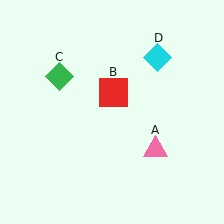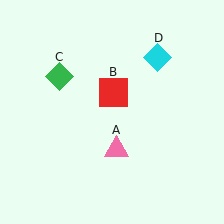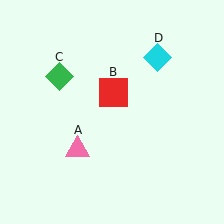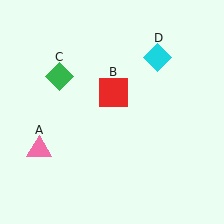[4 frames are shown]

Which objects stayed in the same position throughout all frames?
Red square (object B) and green diamond (object C) and cyan diamond (object D) remained stationary.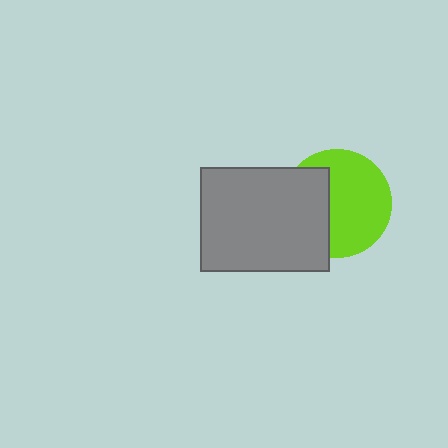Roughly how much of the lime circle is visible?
About half of it is visible (roughly 63%).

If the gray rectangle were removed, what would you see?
You would see the complete lime circle.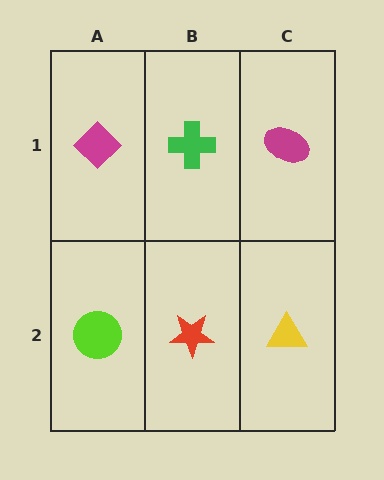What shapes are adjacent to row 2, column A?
A magenta diamond (row 1, column A), a red star (row 2, column B).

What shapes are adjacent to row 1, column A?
A lime circle (row 2, column A), a green cross (row 1, column B).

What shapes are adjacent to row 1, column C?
A yellow triangle (row 2, column C), a green cross (row 1, column B).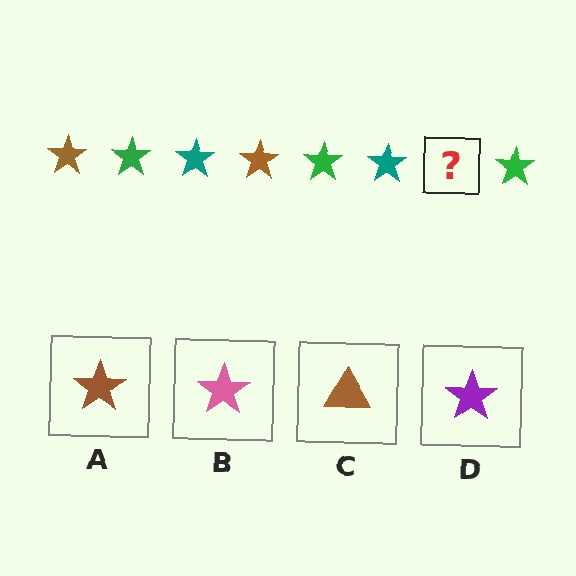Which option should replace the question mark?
Option A.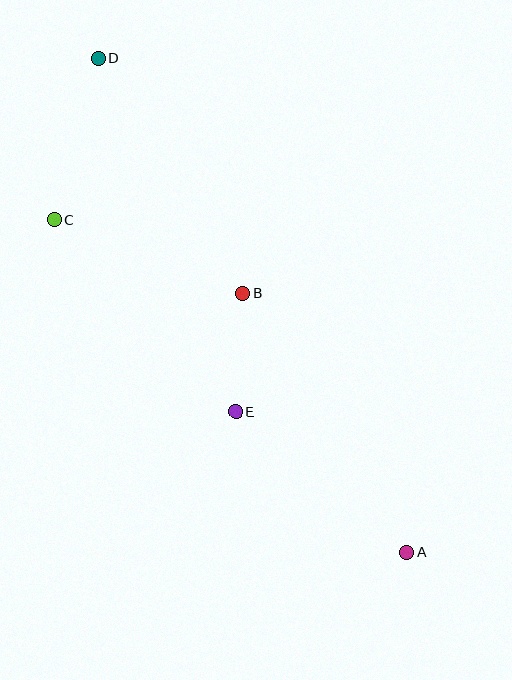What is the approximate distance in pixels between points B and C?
The distance between B and C is approximately 202 pixels.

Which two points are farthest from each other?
Points A and D are farthest from each other.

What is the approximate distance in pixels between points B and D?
The distance between B and D is approximately 276 pixels.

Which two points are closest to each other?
Points B and E are closest to each other.